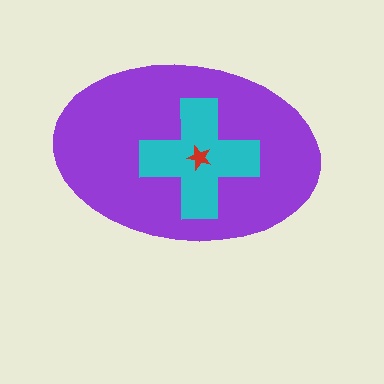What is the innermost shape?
The red star.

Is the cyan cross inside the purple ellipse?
Yes.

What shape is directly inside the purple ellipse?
The cyan cross.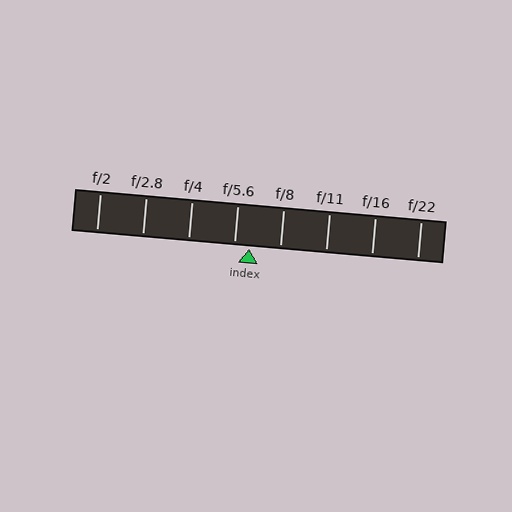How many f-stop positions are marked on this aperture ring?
There are 8 f-stop positions marked.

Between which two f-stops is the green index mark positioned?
The index mark is between f/5.6 and f/8.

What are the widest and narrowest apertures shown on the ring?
The widest aperture shown is f/2 and the narrowest is f/22.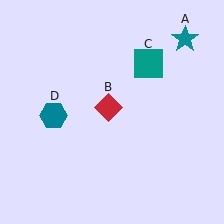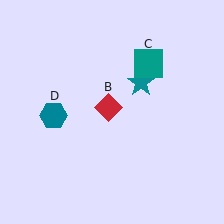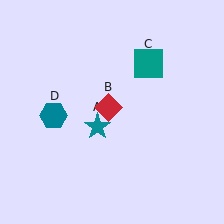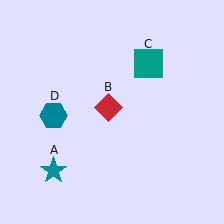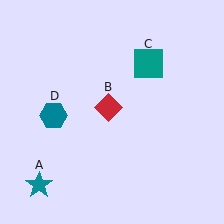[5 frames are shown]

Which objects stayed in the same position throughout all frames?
Red diamond (object B) and teal square (object C) and teal hexagon (object D) remained stationary.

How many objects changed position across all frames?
1 object changed position: teal star (object A).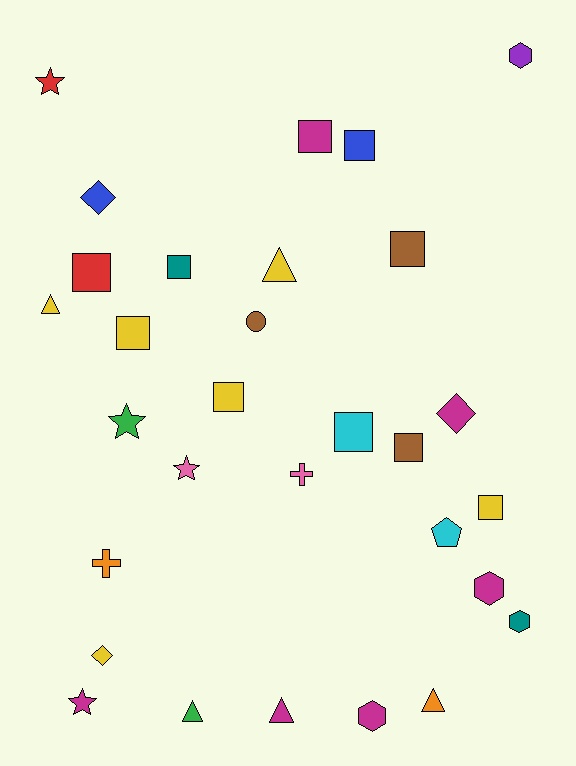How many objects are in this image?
There are 30 objects.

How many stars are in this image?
There are 4 stars.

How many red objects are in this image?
There are 2 red objects.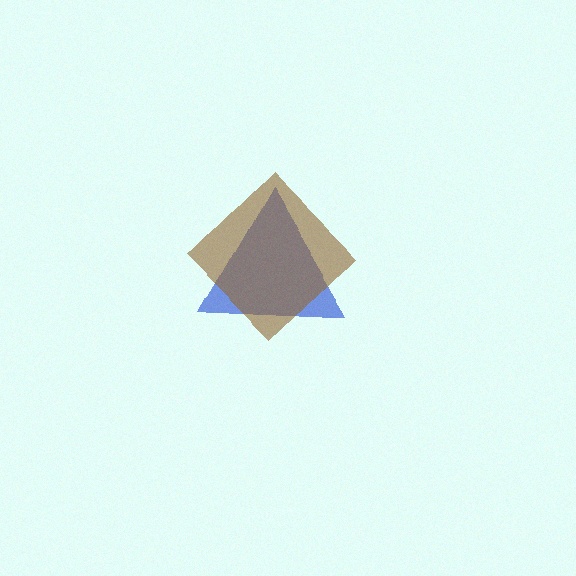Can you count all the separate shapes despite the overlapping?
Yes, there are 2 separate shapes.